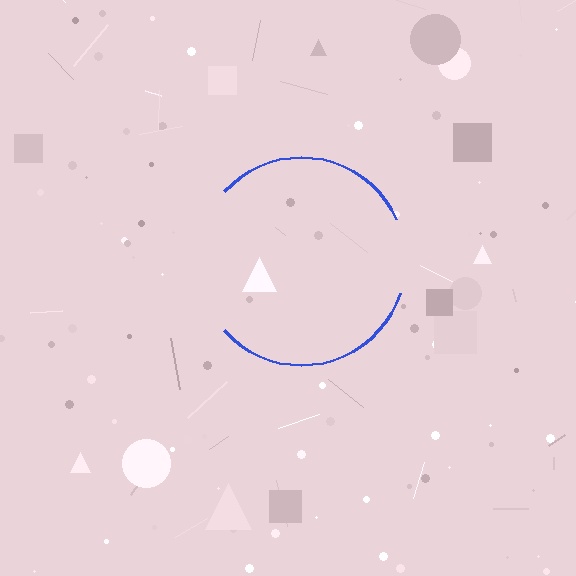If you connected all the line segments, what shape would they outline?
They would outline a circle.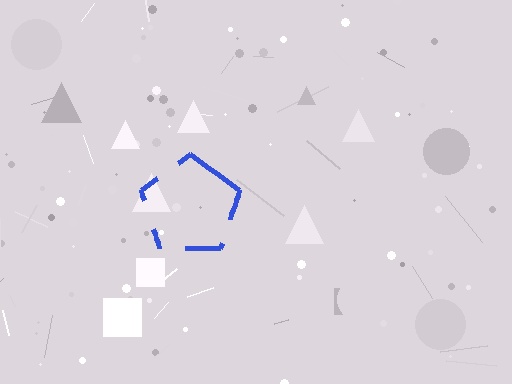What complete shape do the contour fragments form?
The contour fragments form a pentagon.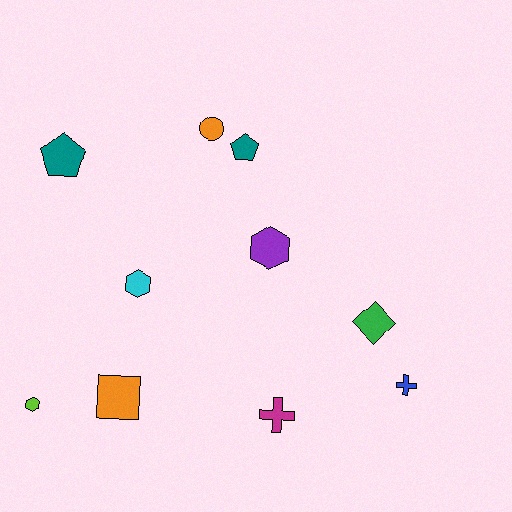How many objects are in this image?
There are 10 objects.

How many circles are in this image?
There is 1 circle.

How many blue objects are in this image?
There is 1 blue object.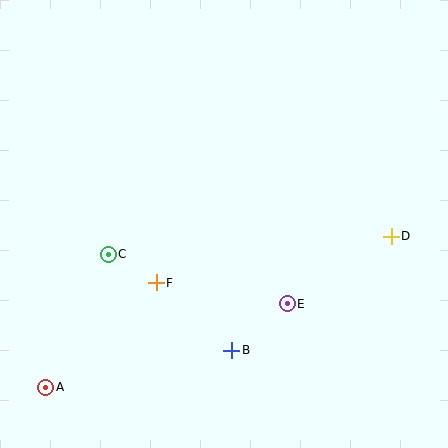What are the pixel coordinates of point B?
Point B is at (232, 350).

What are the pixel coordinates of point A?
Point A is at (46, 387).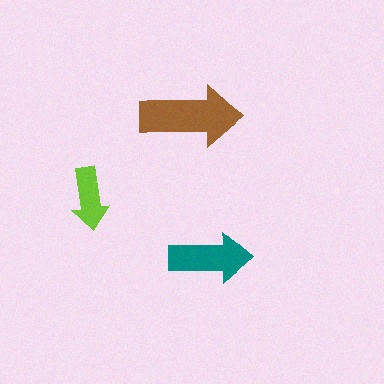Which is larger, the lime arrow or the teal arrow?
The teal one.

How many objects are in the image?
There are 3 objects in the image.